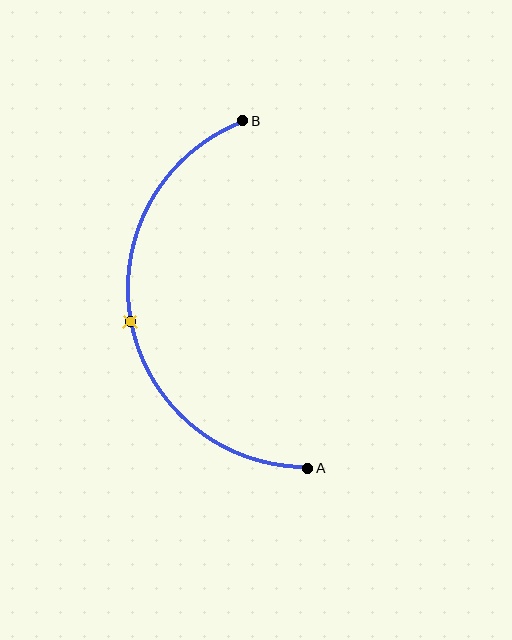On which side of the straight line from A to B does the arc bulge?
The arc bulges to the left of the straight line connecting A and B.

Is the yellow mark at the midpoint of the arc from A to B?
Yes. The yellow mark lies on the arc at equal arc-length from both A and B — it is the arc midpoint.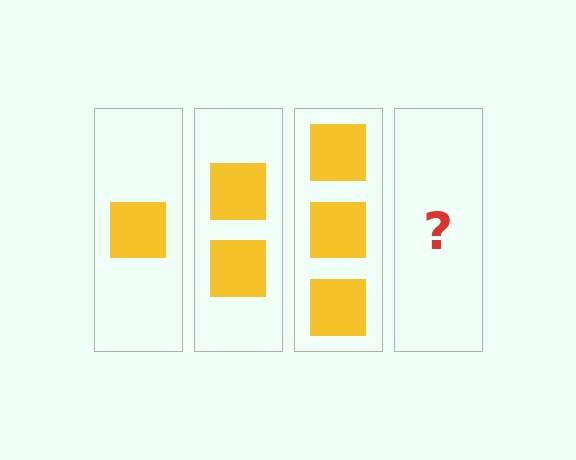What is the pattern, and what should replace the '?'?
The pattern is that each step adds one more square. The '?' should be 4 squares.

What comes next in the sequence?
The next element should be 4 squares.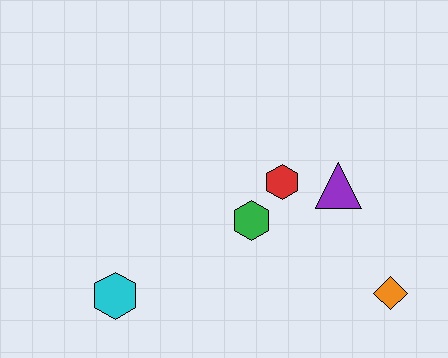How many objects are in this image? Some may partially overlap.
There are 5 objects.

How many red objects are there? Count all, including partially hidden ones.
There is 1 red object.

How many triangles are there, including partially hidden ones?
There is 1 triangle.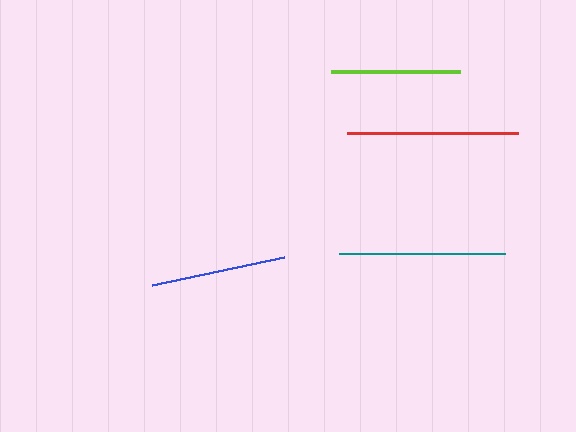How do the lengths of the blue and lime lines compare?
The blue and lime lines are approximately the same length.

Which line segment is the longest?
The red line is the longest at approximately 171 pixels.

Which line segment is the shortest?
The lime line is the shortest at approximately 130 pixels.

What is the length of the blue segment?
The blue segment is approximately 135 pixels long.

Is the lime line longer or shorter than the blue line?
The blue line is longer than the lime line.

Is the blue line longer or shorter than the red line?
The red line is longer than the blue line.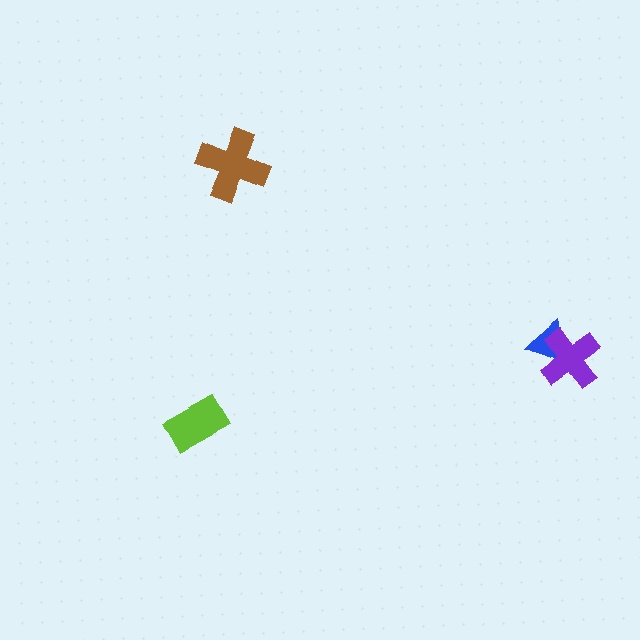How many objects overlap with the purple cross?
1 object overlaps with the purple cross.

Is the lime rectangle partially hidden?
No, no other shape covers it.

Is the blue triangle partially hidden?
Yes, it is partially covered by another shape.